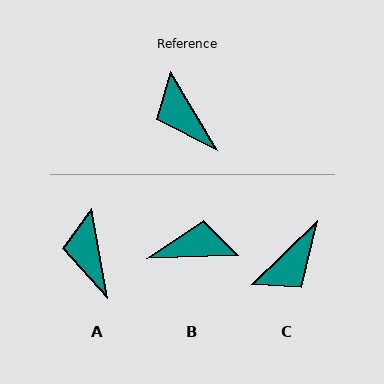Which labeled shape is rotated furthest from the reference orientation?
B, about 119 degrees away.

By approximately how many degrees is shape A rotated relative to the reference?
Approximately 21 degrees clockwise.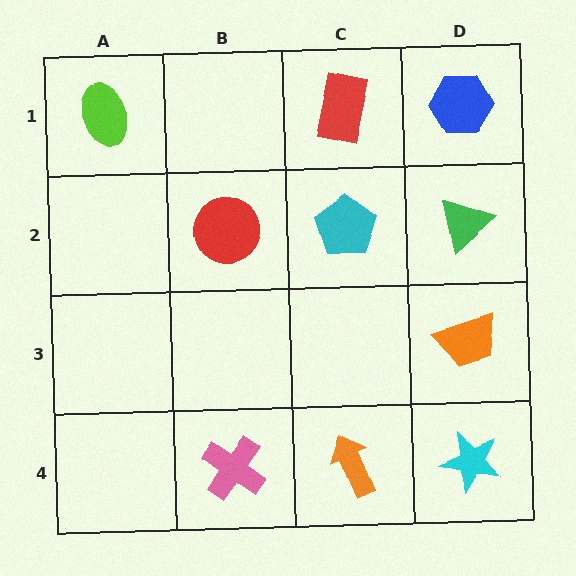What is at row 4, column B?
A pink cross.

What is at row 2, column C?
A cyan pentagon.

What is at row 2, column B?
A red circle.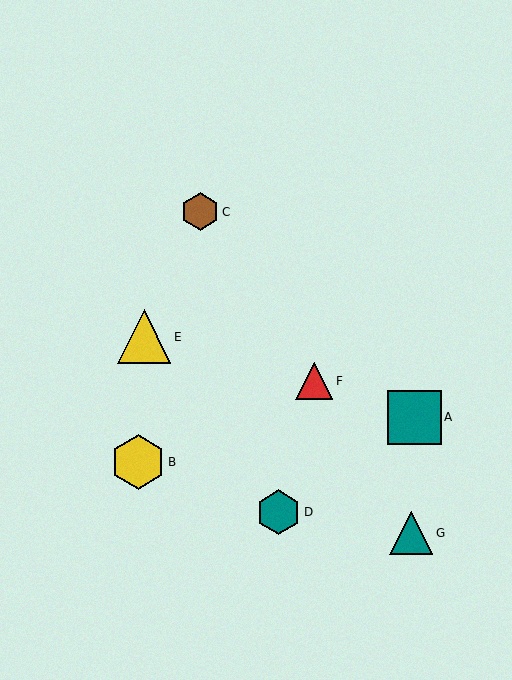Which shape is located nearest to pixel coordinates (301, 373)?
The red triangle (labeled F) at (314, 381) is nearest to that location.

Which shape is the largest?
The yellow hexagon (labeled B) is the largest.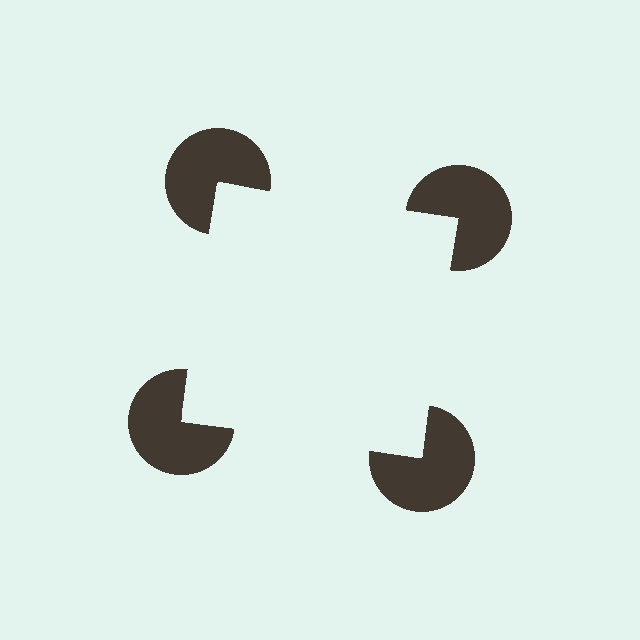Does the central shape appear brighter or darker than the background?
It typically appears slightly brighter than the background, even though no actual brightness change is drawn.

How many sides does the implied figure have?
4 sides.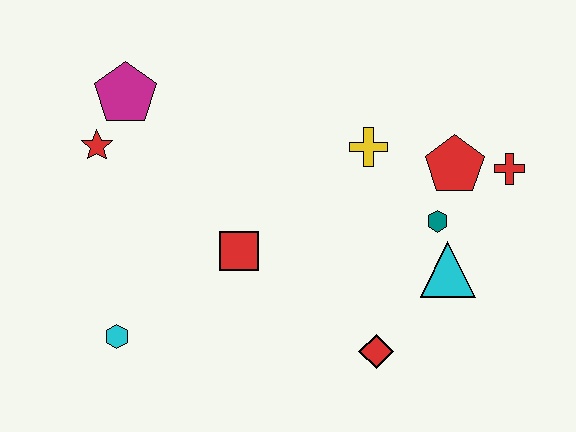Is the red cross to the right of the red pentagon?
Yes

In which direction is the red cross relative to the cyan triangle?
The red cross is above the cyan triangle.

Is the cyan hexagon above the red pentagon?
No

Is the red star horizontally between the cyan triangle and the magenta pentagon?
No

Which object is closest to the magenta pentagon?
The red star is closest to the magenta pentagon.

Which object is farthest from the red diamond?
The magenta pentagon is farthest from the red diamond.